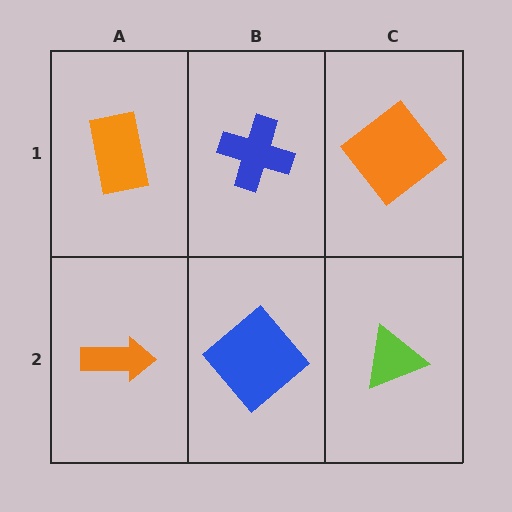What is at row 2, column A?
An orange arrow.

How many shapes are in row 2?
3 shapes.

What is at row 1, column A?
An orange rectangle.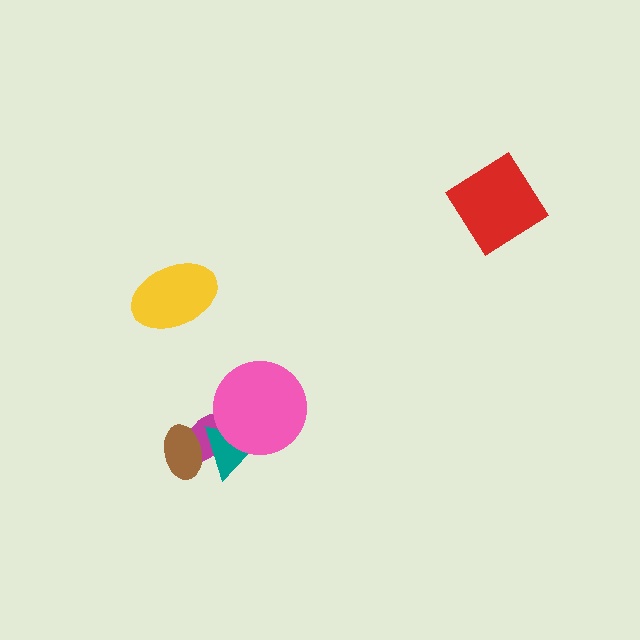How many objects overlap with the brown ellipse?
2 objects overlap with the brown ellipse.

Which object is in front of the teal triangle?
The pink circle is in front of the teal triangle.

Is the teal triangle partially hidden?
Yes, it is partially covered by another shape.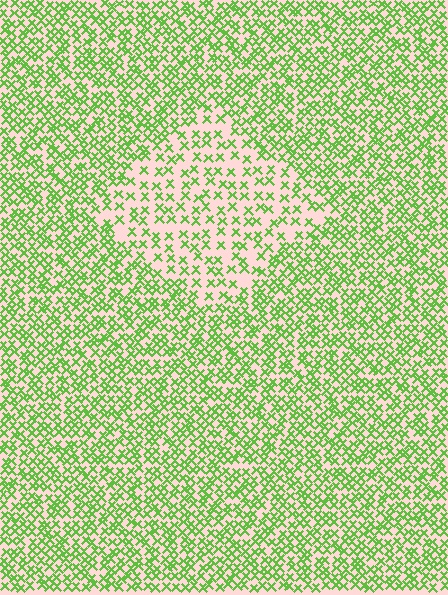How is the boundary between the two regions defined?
The boundary is defined by a change in element density (approximately 2.0x ratio). All elements are the same color, size, and shape.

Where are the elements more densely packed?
The elements are more densely packed outside the diamond boundary.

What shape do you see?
I see a diamond.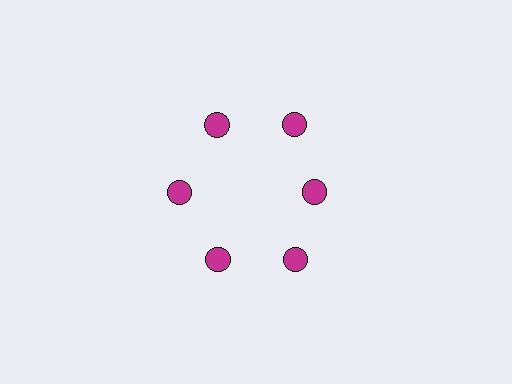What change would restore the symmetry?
The symmetry would be restored by moving it outward, back onto the ring so that all 6 circles sit at equal angles and equal distance from the center.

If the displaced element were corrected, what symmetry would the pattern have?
It would have 6-fold rotational symmetry — the pattern would map onto itself every 60 degrees.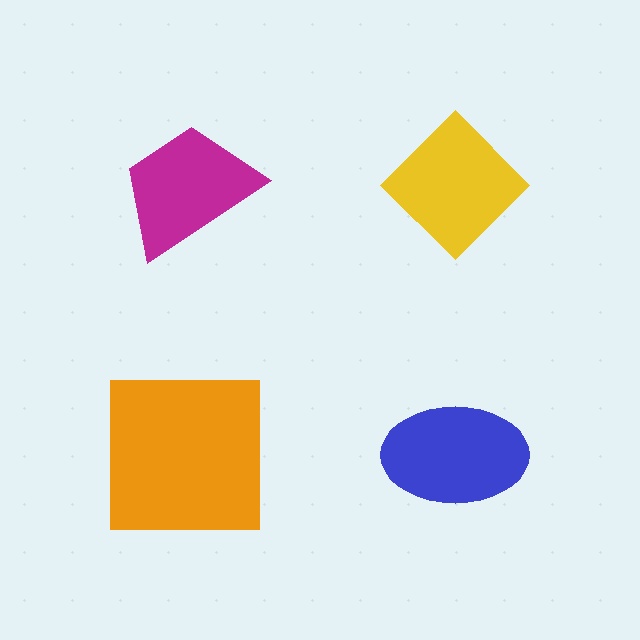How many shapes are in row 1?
2 shapes.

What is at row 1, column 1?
A magenta trapezoid.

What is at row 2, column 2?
A blue ellipse.